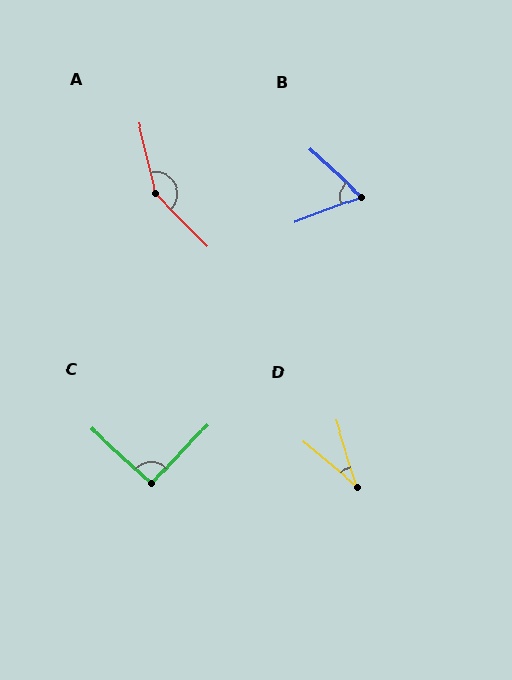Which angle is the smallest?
D, at approximately 32 degrees.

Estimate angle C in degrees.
Approximately 91 degrees.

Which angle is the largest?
A, at approximately 149 degrees.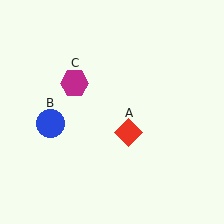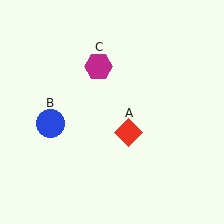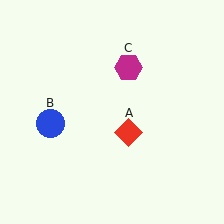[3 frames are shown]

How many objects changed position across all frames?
1 object changed position: magenta hexagon (object C).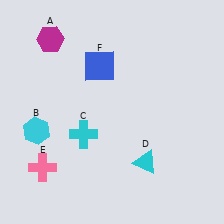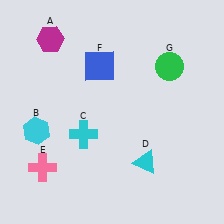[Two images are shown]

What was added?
A green circle (G) was added in Image 2.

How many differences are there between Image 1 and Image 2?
There is 1 difference between the two images.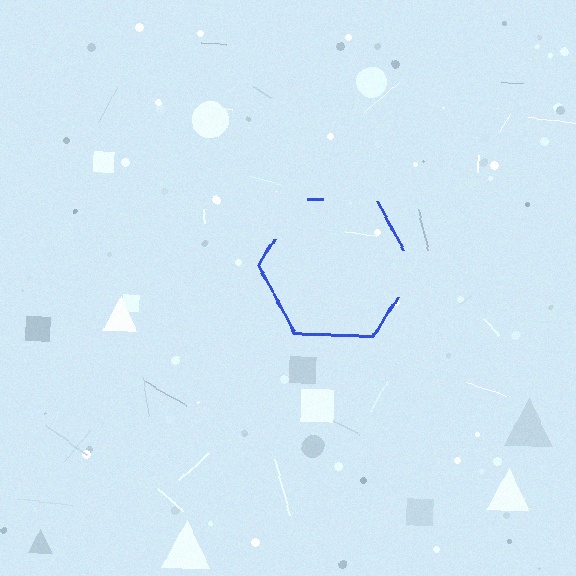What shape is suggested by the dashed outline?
The dashed outline suggests a hexagon.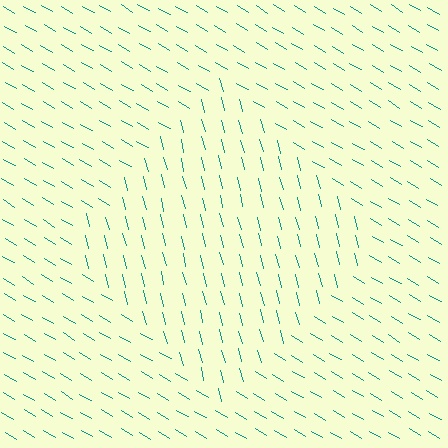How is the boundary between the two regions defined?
The boundary is defined purely by a change in line orientation (approximately 45 degrees difference). All lines are the same color and thickness.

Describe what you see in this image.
The image is filled with small teal line segments. A diamond region in the image has lines oriented differently from the surrounding lines, creating a visible texture boundary.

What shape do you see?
I see a diamond.